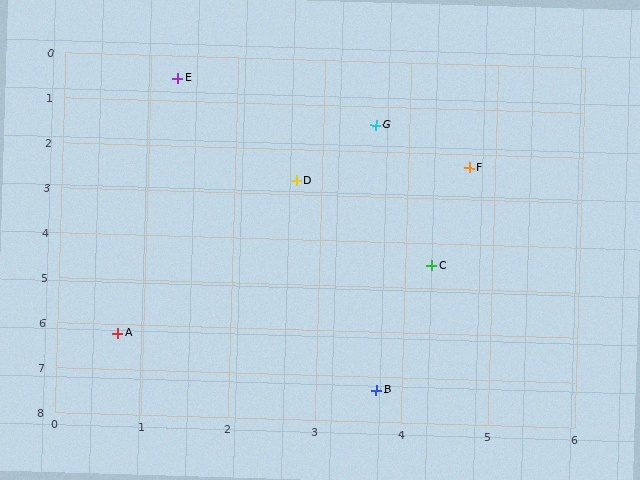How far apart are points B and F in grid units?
Points B and F are about 5.1 grid units apart.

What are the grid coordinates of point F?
Point F is at approximately (4.7, 2.3).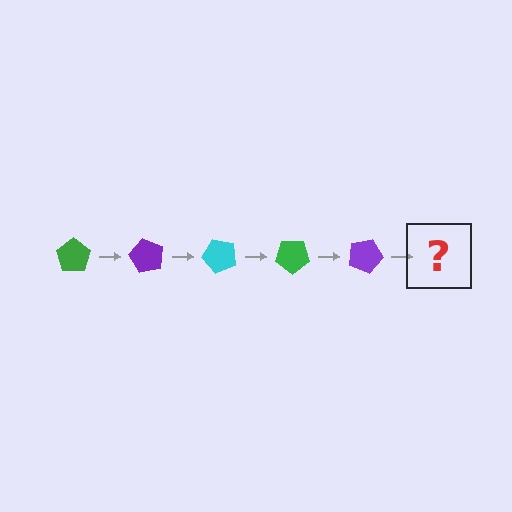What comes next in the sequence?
The next element should be a cyan pentagon, rotated 300 degrees from the start.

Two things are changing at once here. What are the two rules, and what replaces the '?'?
The two rules are that it rotates 60 degrees each step and the color cycles through green, purple, and cyan. The '?' should be a cyan pentagon, rotated 300 degrees from the start.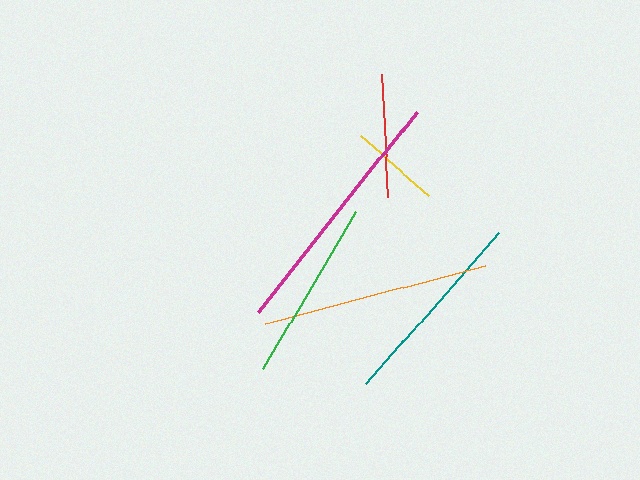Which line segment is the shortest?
The yellow line is the shortest at approximately 91 pixels.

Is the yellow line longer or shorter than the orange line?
The orange line is longer than the yellow line.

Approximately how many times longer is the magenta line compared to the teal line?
The magenta line is approximately 1.3 times the length of the teal line.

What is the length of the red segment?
The red segment is approximately 123 pixels long.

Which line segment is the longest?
The magenta line is the longest at approximately 256 pixels.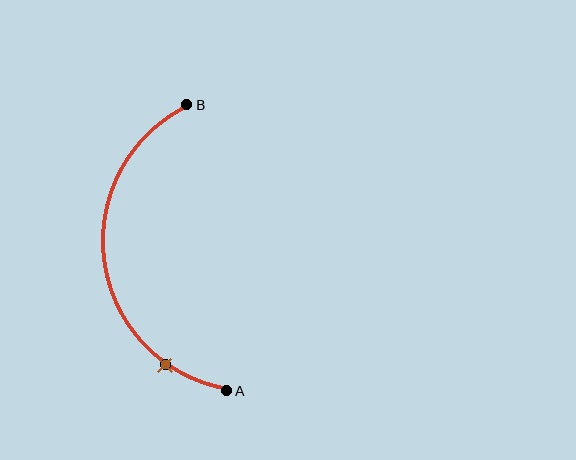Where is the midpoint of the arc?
The arc midpoint is the point on the curve farthest from the straight line joining A and B. It sits to the left of that line.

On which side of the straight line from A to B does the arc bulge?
The arc bulges to the left of the straight line connecting A and B.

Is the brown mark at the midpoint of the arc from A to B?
No. The brown mark lies on the arc but is closer to endpoint A. The arc midpoint would be at the point on the curve equidistant along the arc from both A and B.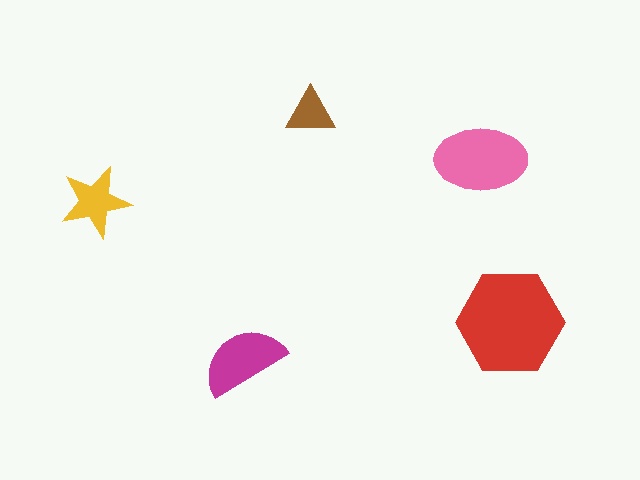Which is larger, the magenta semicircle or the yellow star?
The magenta semicircle.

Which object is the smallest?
The brown triangle.